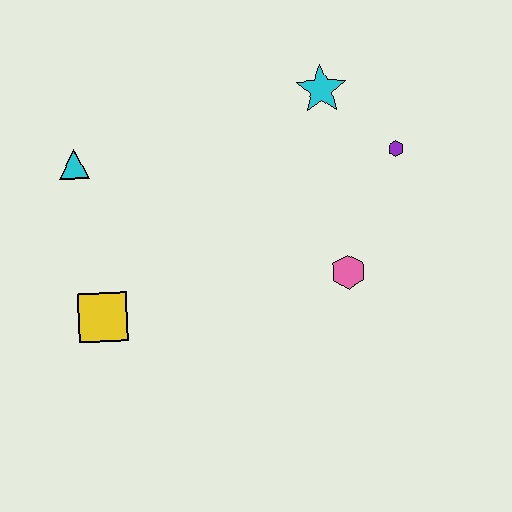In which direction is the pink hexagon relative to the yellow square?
The pink hexagon is to the right of the yellow square.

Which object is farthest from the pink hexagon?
The cyan triangle is farthest from the pink hexagon.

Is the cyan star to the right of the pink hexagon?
No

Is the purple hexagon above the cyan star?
No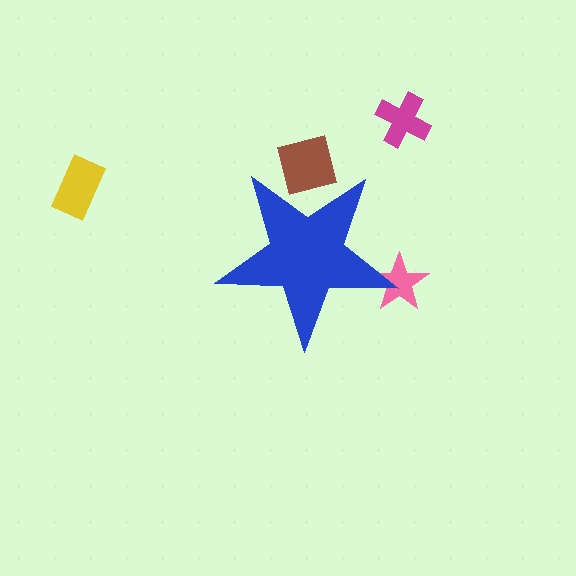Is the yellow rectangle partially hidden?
No, the yellow rectangle is fully visible.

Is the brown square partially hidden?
Yes, the brown square is partially hidden behind the blue star.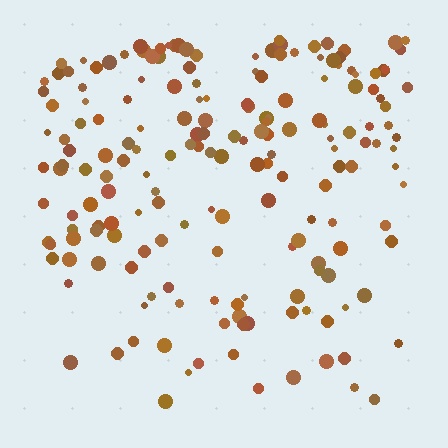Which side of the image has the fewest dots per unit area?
The bottom.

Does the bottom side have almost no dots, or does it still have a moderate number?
Still a moderate number, just noticeably fewer than the top.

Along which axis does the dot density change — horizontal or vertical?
Vertical.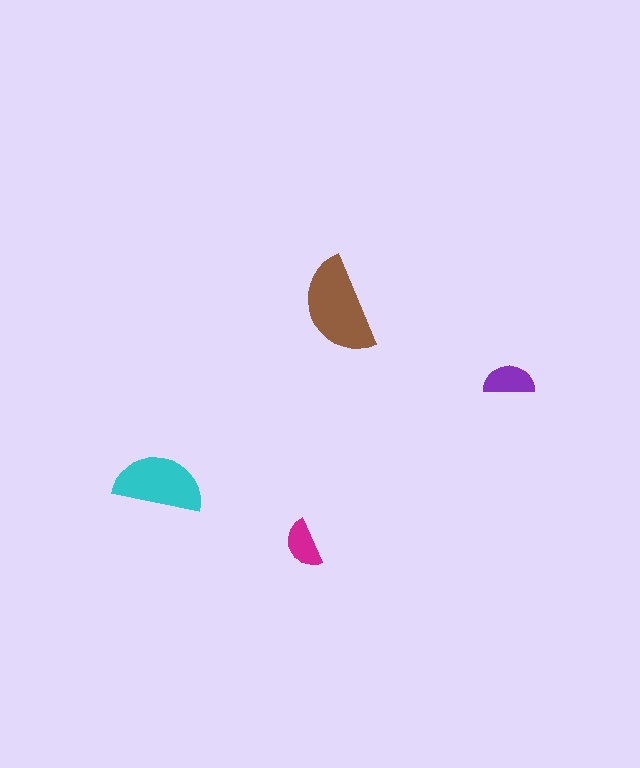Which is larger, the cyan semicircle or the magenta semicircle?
The cyan one.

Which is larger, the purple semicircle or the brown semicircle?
The brown one.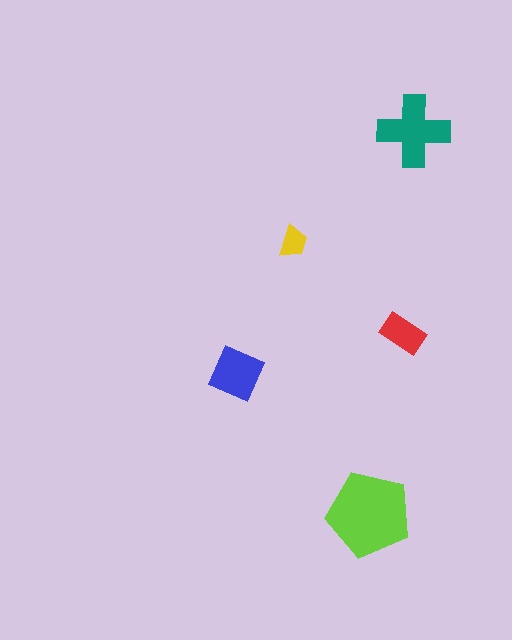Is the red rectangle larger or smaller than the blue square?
Smaller.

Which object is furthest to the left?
The blue square is leftmost.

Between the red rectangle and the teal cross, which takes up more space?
The teal cross.